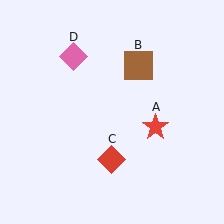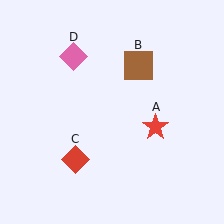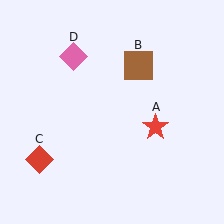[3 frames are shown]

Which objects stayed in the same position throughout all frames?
Red star (object A) and brown square (object B) and pink diamond (object D) remained stationary.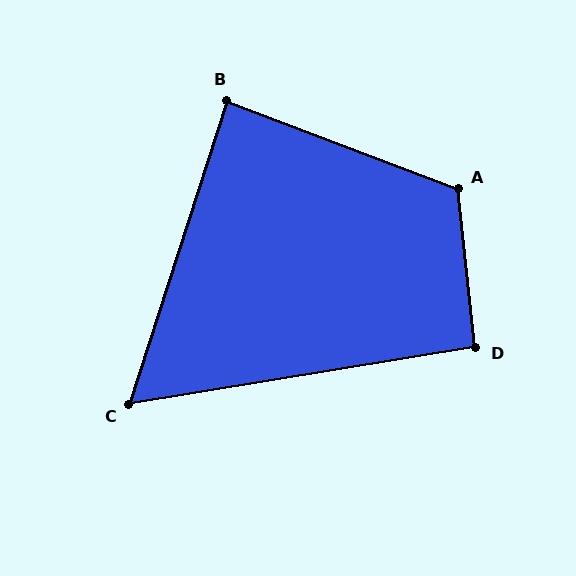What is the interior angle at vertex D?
Approximately 93 degrees (approximately right).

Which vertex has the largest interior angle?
A, at approximately 117 degrees.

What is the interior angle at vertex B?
Approximately 87 degrees (approximately right).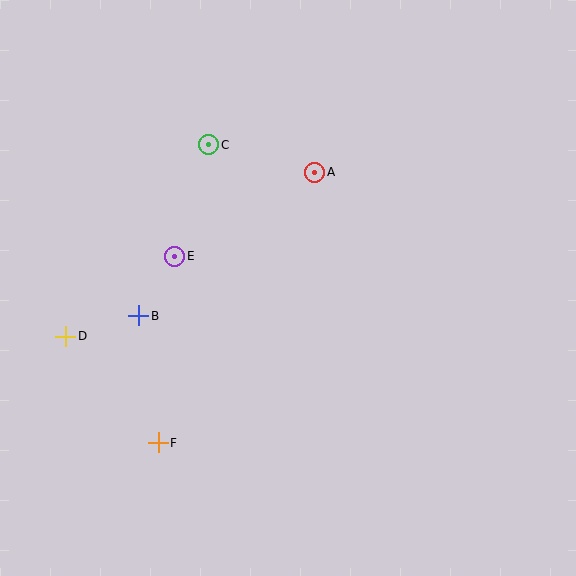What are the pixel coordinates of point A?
Point A is at (315, 172).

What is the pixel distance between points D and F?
The distance between D and F is 141 pixels.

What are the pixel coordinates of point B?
Point B is at (139, 316).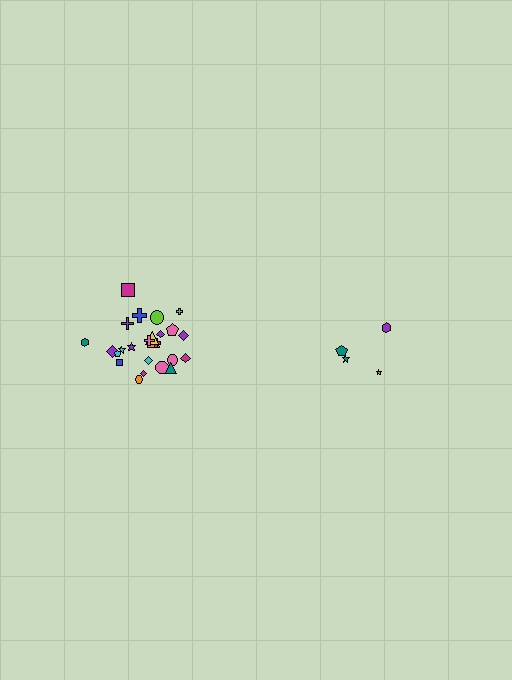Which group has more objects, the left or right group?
The left group.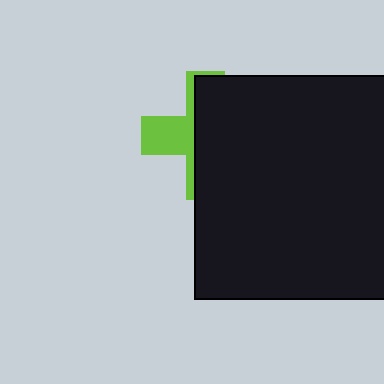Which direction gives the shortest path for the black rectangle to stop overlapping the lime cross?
Moving right gives the shortest separation.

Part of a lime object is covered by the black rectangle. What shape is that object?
It is a cross.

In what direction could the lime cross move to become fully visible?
The lime cross could move left. That would shift it out from behind the black rectangle entirely.